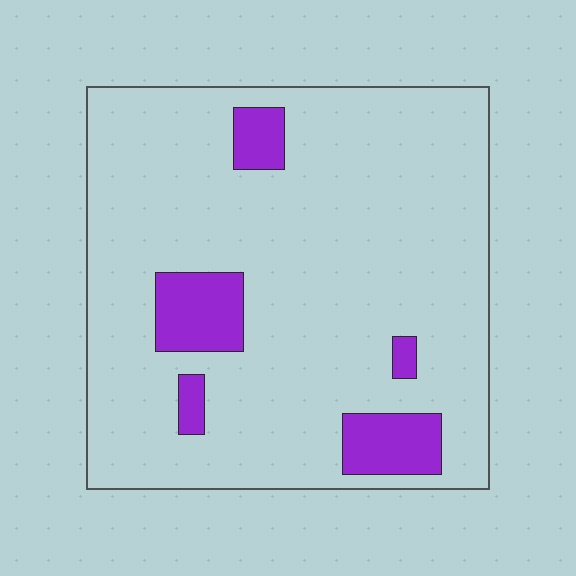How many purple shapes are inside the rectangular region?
5.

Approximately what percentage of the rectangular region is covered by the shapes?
Approximately 10%.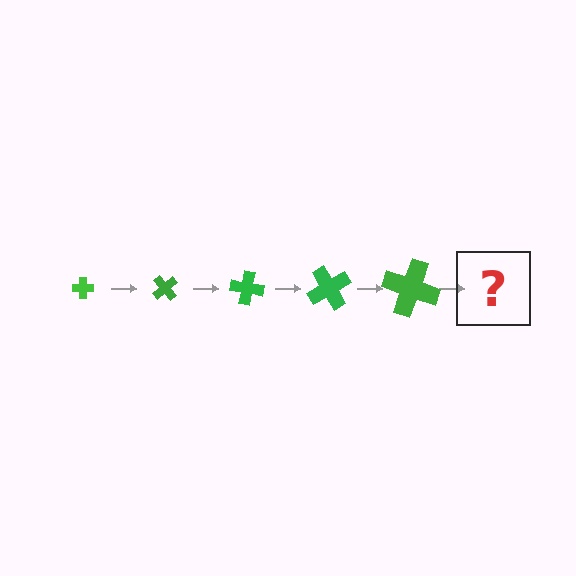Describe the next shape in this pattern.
It should be a cross, larger than the previous one and rotated 250 degrees from the start.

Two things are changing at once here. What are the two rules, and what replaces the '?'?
The two rules are that the cross grows larger each step and it rotates 50 degrees each step. The '?' should be a cross, larger than the previous one and rotated 250 degrees from the start.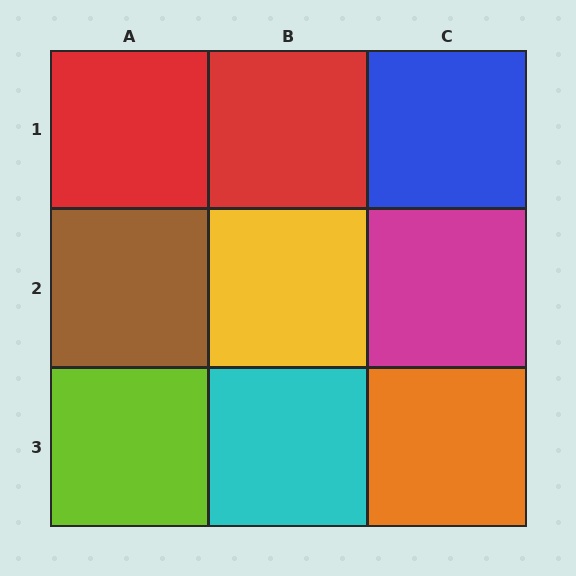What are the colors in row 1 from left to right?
Red, red, blue.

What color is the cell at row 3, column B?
Cyan.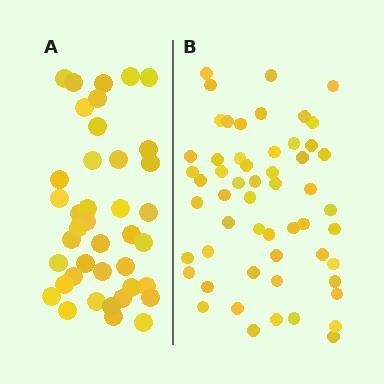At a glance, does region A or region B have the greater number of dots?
Region B (the right region) has more dots.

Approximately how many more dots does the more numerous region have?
Region B has approximately 15 more dots than region A.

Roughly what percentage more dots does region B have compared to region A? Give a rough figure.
About 40% more.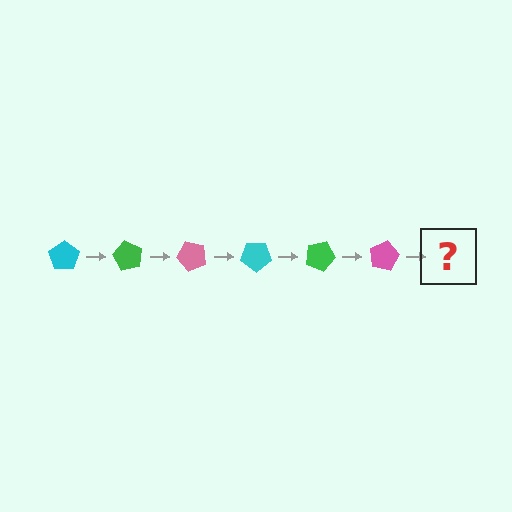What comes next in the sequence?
The next element should be a cyan pentagon, rotated 360 degrees from the start.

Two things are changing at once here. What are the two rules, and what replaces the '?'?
The two rules are that it rotates 60 degrees each step and the color cycles through cyan, green, and pink. The '?' should be a cyan pentagon, rotated 360 degrees from the start.